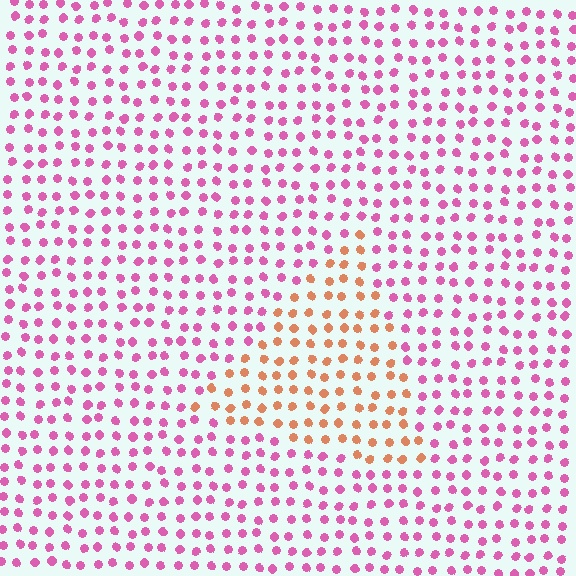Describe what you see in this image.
The image is filled with small pink elements in a uniform arrangement. A triangle-shaped region is visible where the elements are tinted to a slightly different hue, forming a subtle color boundary.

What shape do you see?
I see a triangle.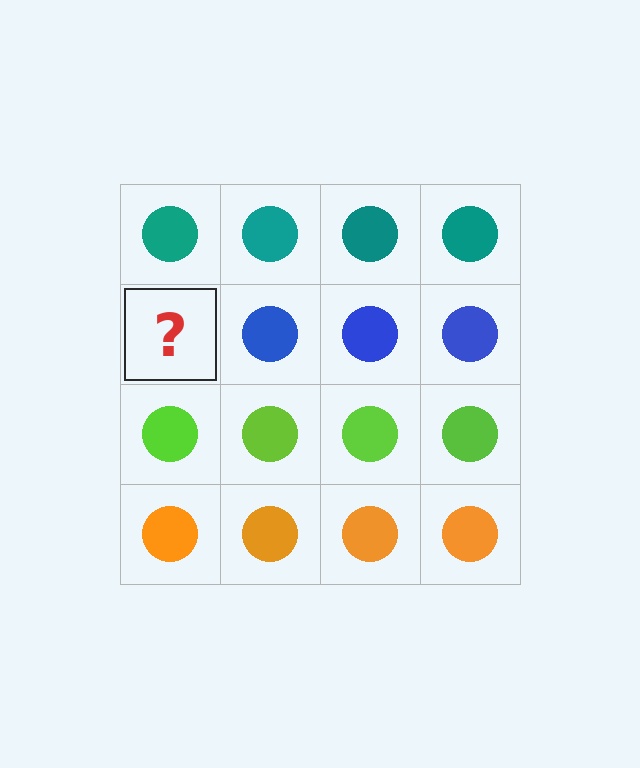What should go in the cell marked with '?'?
The missing cell should contain a blue circle.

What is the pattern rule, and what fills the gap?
The rule is that each row has a consistent color. The gap should be filled with a blue circle.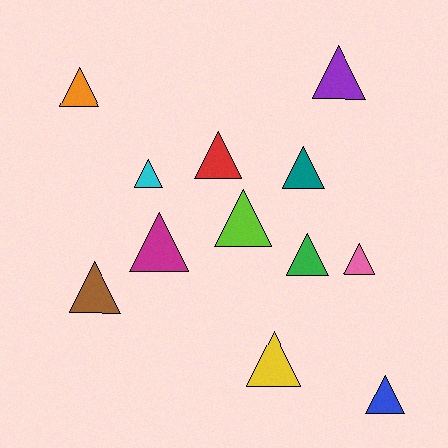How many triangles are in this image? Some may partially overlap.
There are 12 triangles.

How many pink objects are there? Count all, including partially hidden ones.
There is 1 pink object.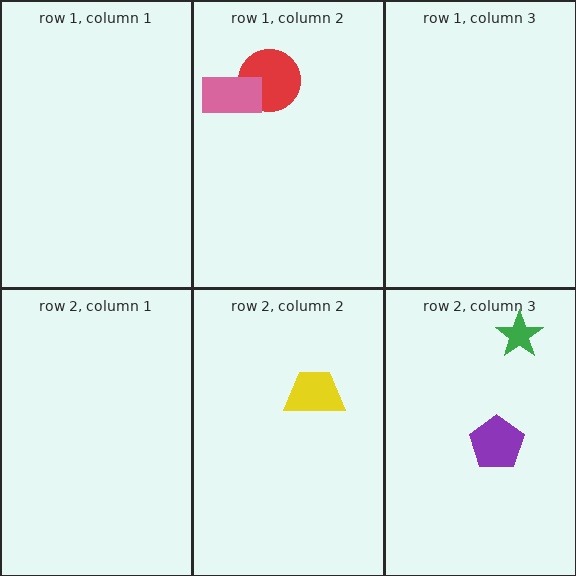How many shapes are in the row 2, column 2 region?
1.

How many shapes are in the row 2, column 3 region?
2.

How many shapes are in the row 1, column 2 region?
2.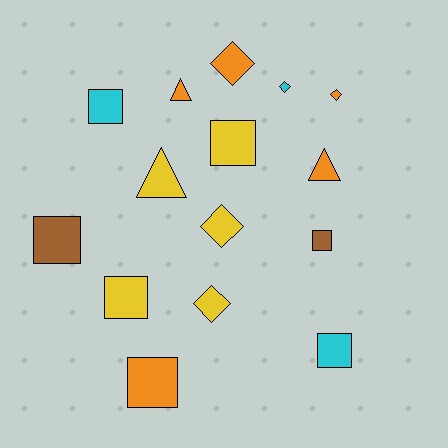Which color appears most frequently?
Yellow, with 5 objects.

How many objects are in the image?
There are 15 objects.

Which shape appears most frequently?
Square, with 7 objects.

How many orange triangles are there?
There are 2 orange triangles.